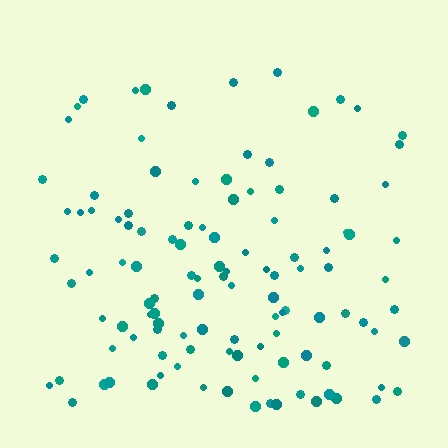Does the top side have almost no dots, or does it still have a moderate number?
Still a moderate number, just noticeably fewer than the bottom.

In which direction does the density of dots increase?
From top to bottom, with the bottom side densest.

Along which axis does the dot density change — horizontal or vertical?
Vertical.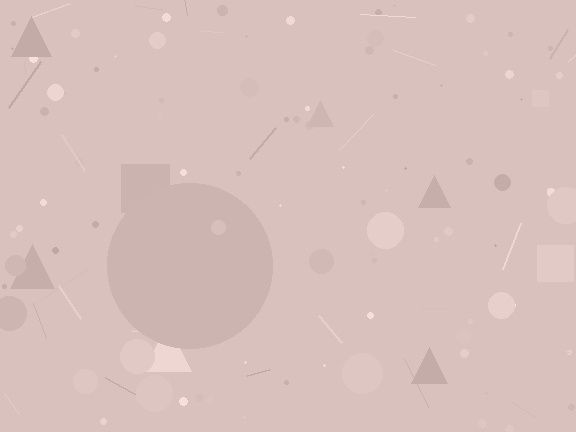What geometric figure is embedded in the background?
A circle is embedded in the background.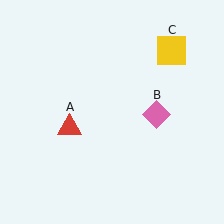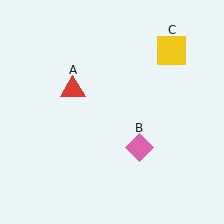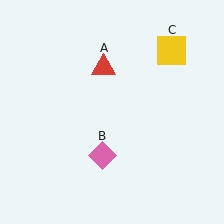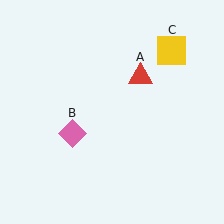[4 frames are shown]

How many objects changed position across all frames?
2 objects changed position: red triangle (object A), pink diamond (object B).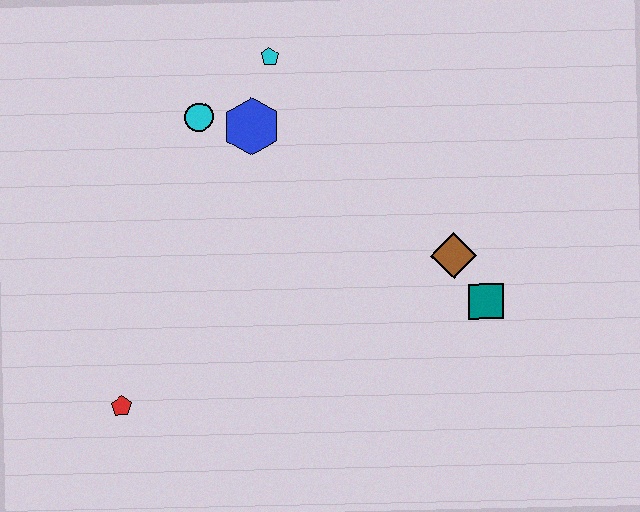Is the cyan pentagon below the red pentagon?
No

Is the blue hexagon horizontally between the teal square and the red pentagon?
Yes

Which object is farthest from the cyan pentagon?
The red pentagon is farthest from the cyan pentagon.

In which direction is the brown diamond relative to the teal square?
The brown diamond is above the teal square.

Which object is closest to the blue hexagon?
The cyan circle is closest to the blue hexagon.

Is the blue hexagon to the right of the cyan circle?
Yes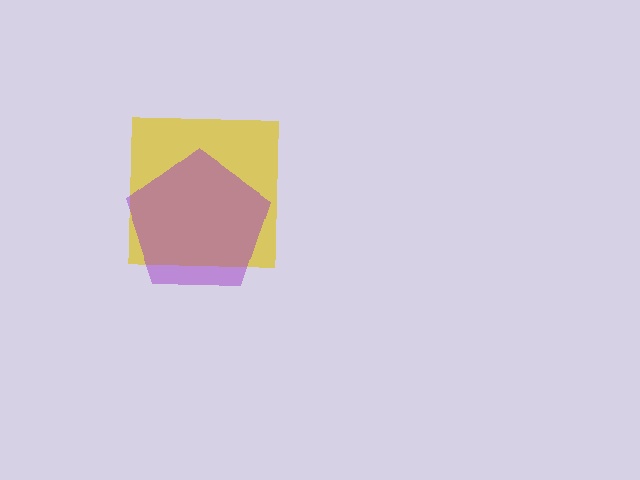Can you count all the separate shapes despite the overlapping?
Yes, there are 2 separate shapes.